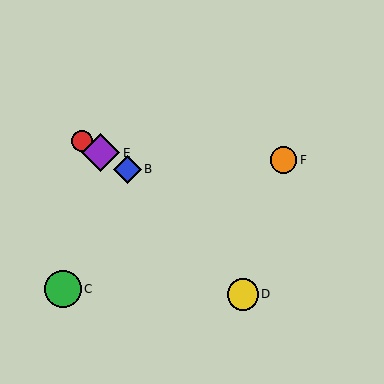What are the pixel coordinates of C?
Object C is at (63, 289).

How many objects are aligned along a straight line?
3 objects (A, B, E) are aligned along a straight line.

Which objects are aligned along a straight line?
Objects A, B, E are aligned along a straight line.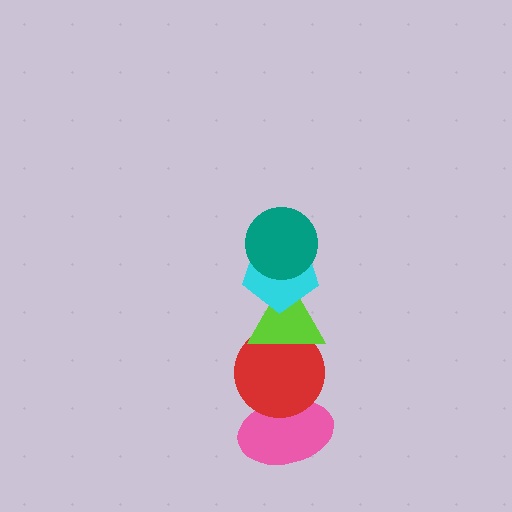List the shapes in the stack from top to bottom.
From top to bottom: the teal circle, the cyan pentagon, the lime triangle, the red circle, the pink ellipse.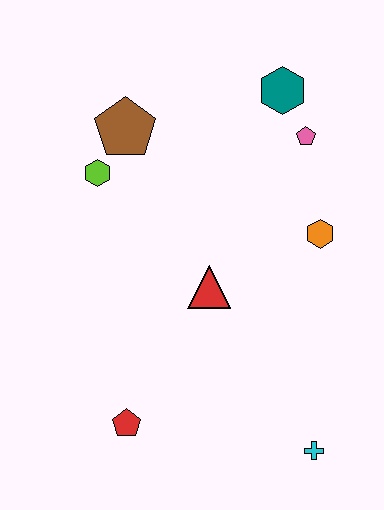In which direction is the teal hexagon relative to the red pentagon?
The teal hexagon is above the red pentagon.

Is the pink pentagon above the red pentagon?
Yes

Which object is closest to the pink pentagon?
The teal hexagon is closest to the pink pentagon.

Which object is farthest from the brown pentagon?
The cyan cross is farthest from the brown pentagon.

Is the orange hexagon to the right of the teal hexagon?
Yes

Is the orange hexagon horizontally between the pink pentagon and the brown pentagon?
No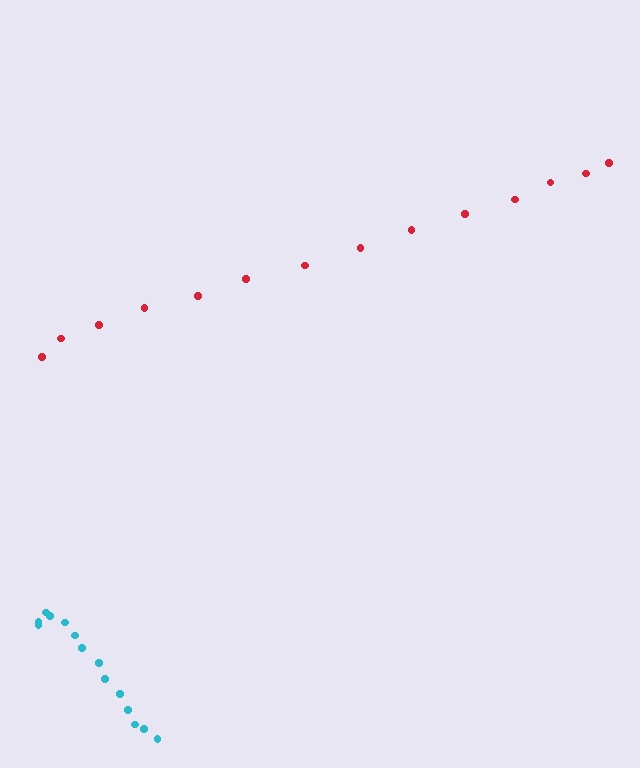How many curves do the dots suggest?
There are 2 distinct paths.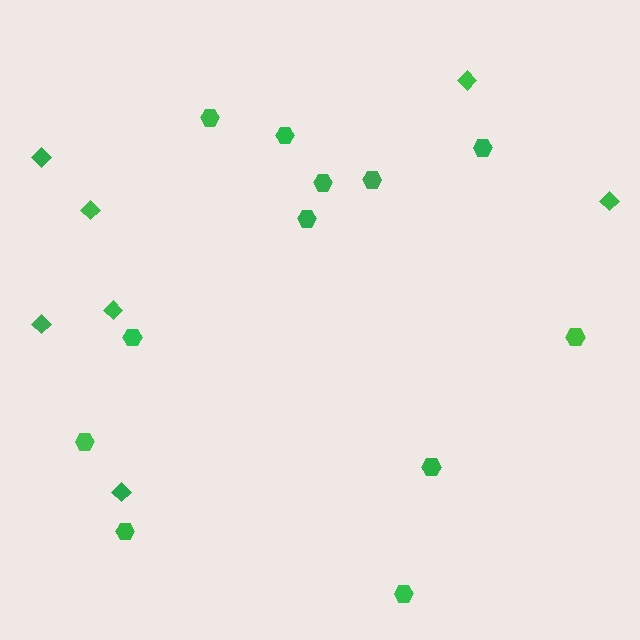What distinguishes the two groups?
There are 2 groups: one group of hexagons (12) and one group of diamonds (7).